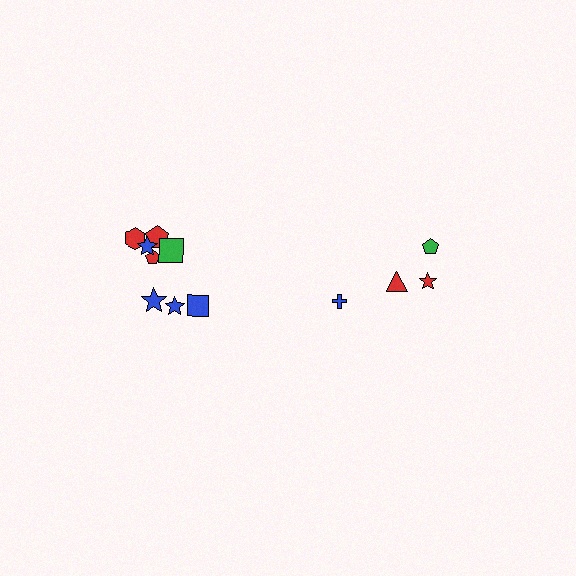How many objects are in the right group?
There are 4 objects.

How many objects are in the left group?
There are 8 objects.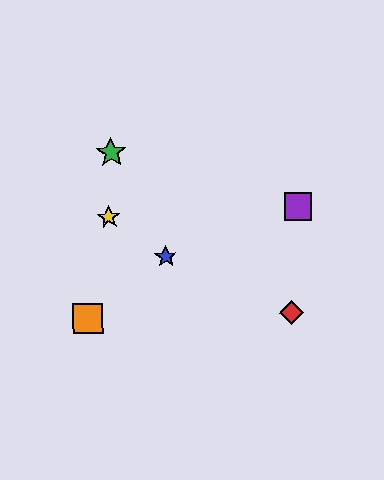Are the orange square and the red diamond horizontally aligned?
Yes, both are at y≈319.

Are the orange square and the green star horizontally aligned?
No, the orange square is at y≈319 and the green star is at y≈153.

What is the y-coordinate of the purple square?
The purple square is at y≈206.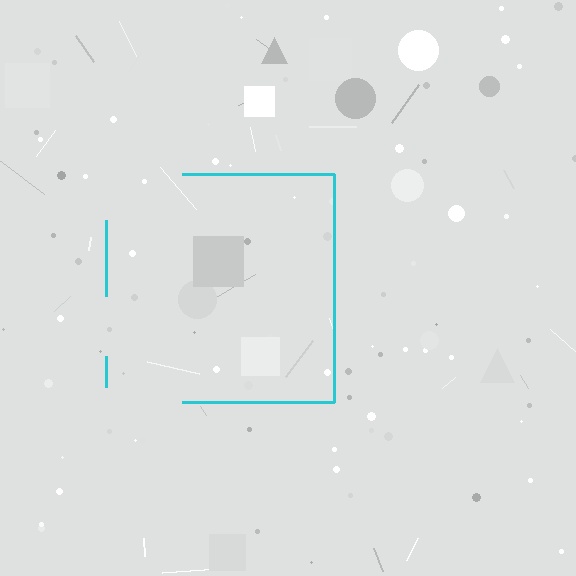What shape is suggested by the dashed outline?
The dashed outline suggests a square.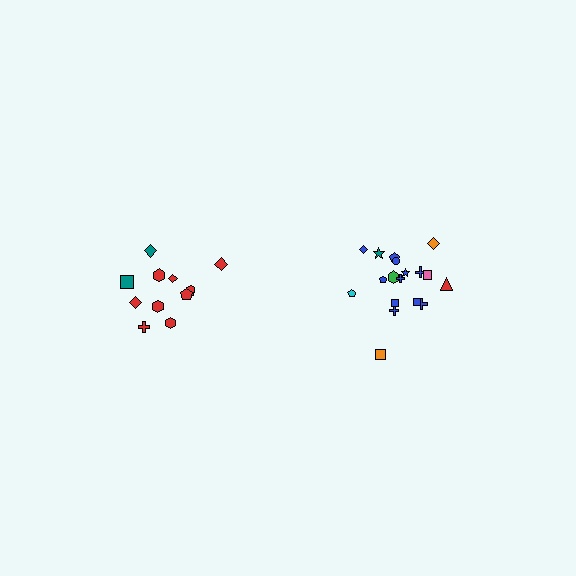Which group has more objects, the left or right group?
The right group.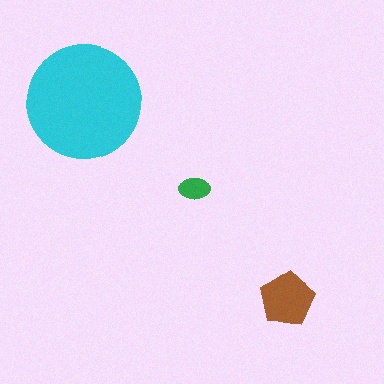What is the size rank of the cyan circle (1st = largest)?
1st.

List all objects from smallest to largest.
The green ellipse, the brown pentagon, the cyan circle.